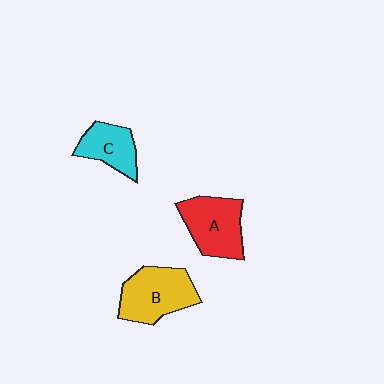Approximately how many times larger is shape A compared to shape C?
Approximately 1.4 times.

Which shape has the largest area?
Shape B (yellow).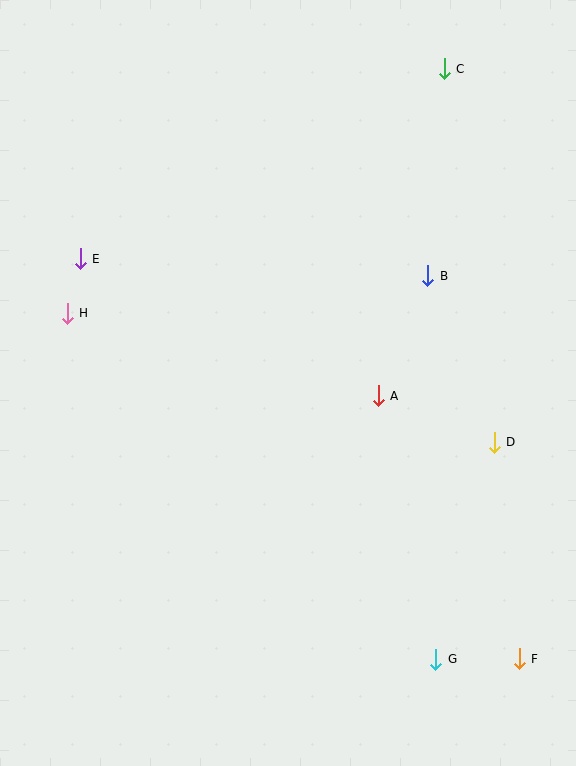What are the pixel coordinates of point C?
Point C is at (444, 69).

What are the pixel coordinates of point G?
Point G is at (436, 659).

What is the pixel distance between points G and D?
The distance between G and D is 224 pixels.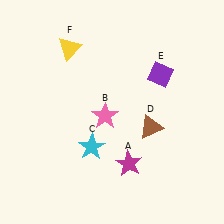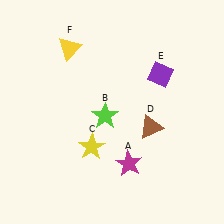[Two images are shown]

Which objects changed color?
B changed from pink to lime. C changed from cyan to yellow.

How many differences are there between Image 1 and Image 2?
There are 2 differences between the two images.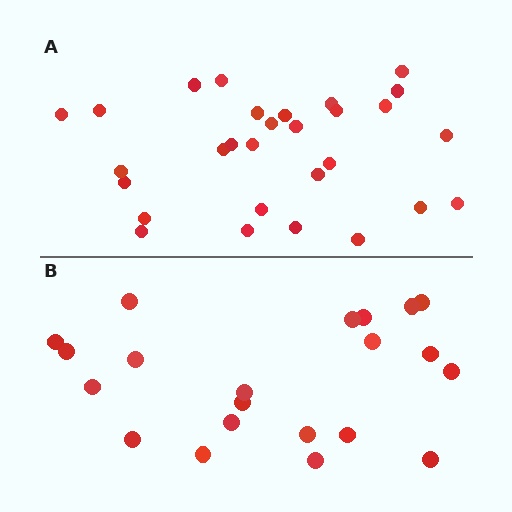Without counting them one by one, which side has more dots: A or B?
Region A (the top region) has more dots.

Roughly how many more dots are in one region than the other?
Region A has roughly 8 or so more dots than region B.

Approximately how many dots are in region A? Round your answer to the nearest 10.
About 30 dots. (The exact count is 29, which rounds to 30.)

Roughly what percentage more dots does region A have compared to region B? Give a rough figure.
About 40% more.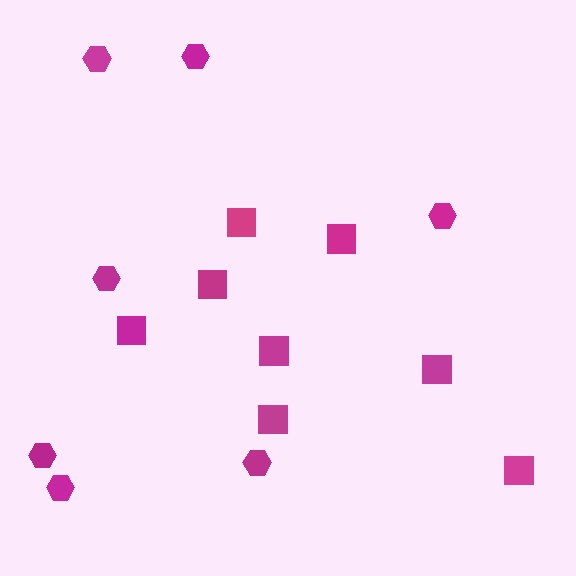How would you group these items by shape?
There are 2 groups: one group of squares (8) and one group of hexagons (7).